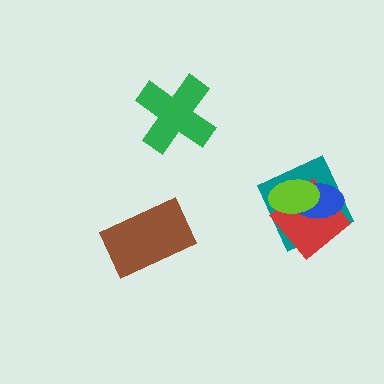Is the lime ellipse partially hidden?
No, no other shape covers it.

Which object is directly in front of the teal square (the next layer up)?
The red diamond is directly in front of the teal square.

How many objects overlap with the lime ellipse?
3 objects overlap with the lime ellipse.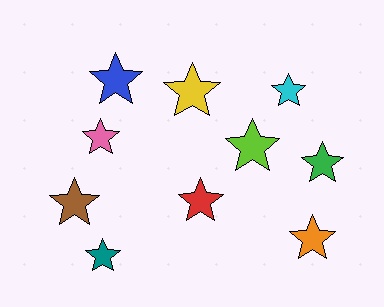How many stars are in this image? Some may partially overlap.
There are 10 stars.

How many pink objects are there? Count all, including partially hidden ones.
There is 1 pink object.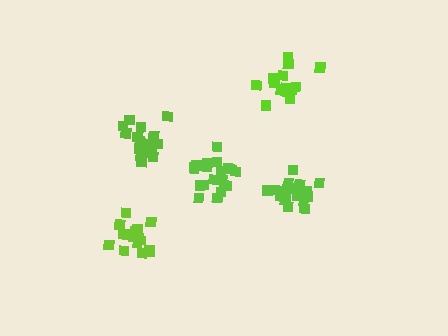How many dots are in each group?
Group 1: 20 dots, Group 2: 18 dots, Group 3: 16 dots, Group 4: 20 dots, Group 5: 19 dots (93 total).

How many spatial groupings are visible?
There are 5 spatial groupings.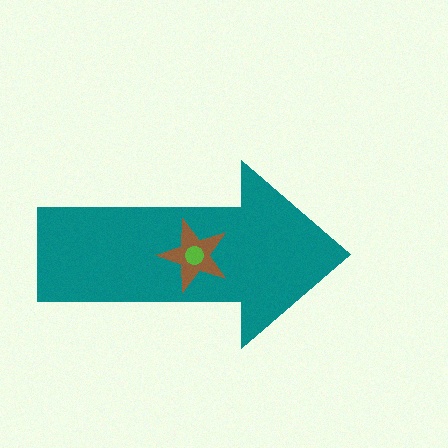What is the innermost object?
The lime circle.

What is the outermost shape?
The teal arrow.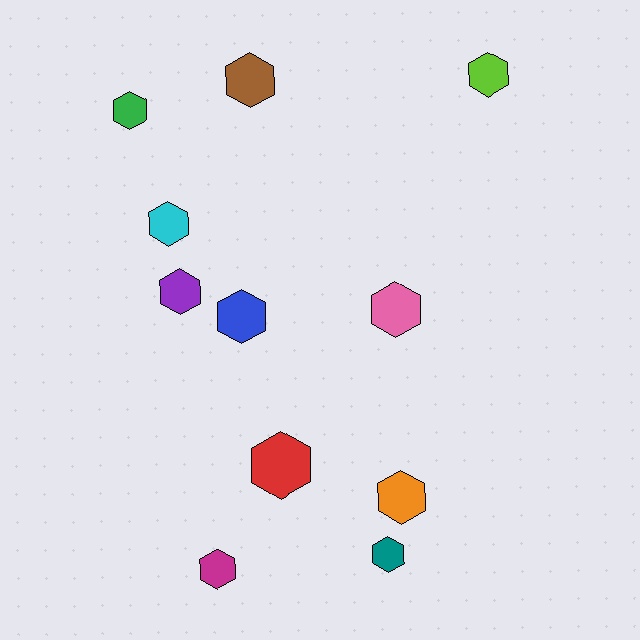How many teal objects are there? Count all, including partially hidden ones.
There is 1 teal object.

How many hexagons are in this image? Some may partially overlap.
There are 11 hexagons.